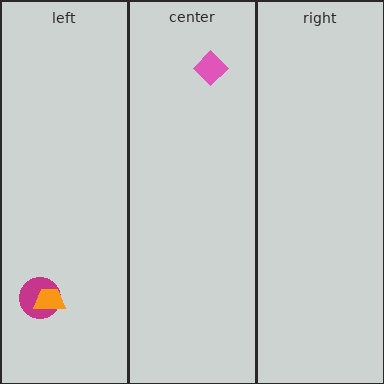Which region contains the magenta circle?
The left region.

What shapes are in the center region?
The pink diamond.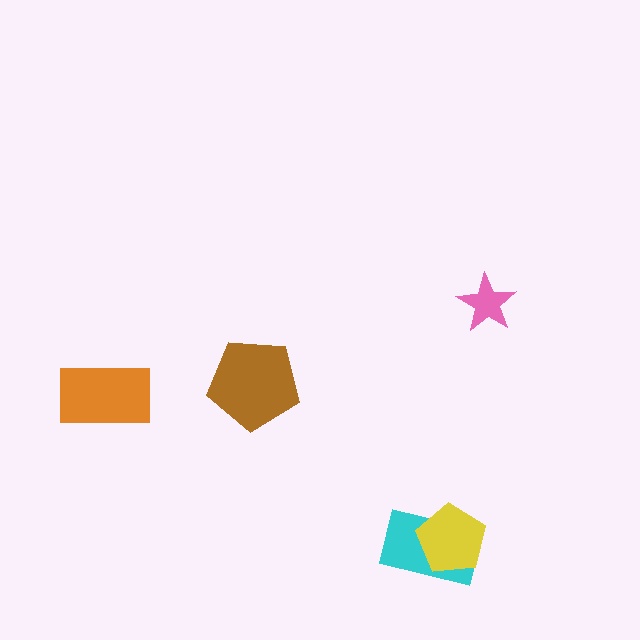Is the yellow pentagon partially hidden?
No, no other shape covers it.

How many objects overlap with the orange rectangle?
0 objects overlap with the orange rectangle.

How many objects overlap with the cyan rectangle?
1 object overlaps with the cyan rectangle.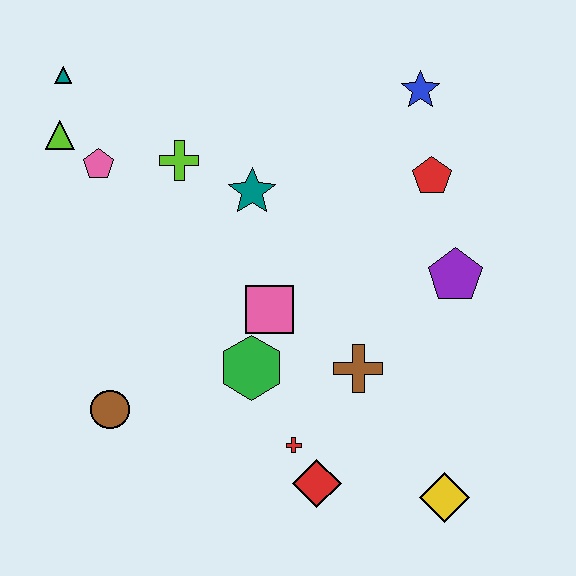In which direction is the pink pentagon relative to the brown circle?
The pink pentagon is above the brown circle.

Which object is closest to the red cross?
The red diamond is closest to the red cross.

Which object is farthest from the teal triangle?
The yellow diamond is farthest from the teal triangle.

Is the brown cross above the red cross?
Yes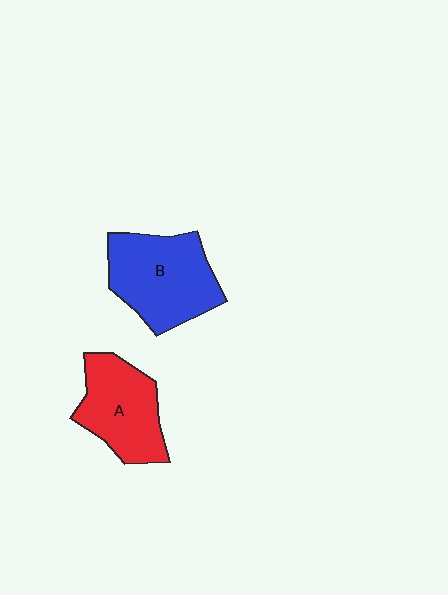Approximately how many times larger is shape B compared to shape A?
Approximately 1.2 times.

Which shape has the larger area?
Shape B (blue).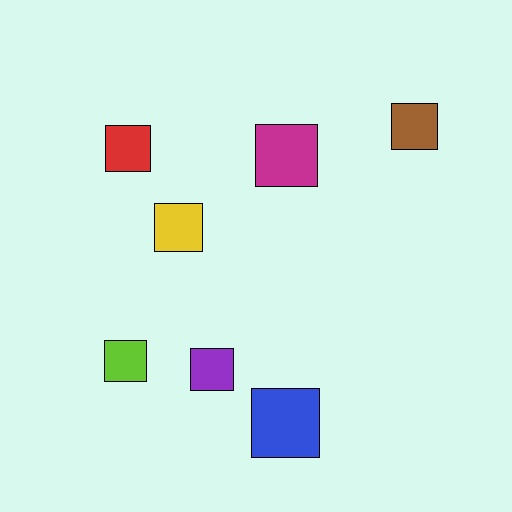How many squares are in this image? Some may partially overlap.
There are 7 squares.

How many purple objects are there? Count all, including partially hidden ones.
There is 1 purple object.